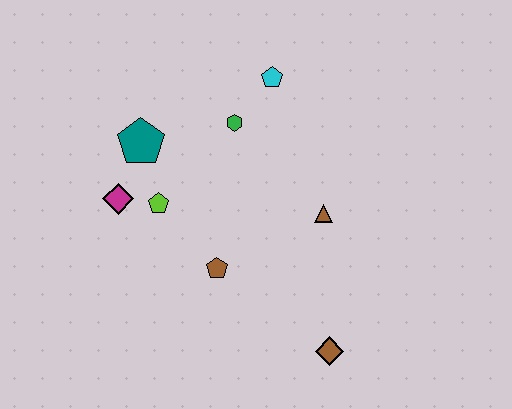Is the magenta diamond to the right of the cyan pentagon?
No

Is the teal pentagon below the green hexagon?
Yes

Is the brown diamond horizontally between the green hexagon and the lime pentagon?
No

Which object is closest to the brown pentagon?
The lime pentagon is closest to the brown pentagon.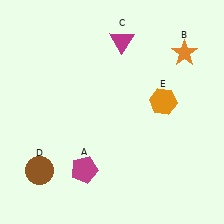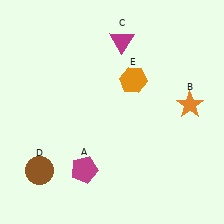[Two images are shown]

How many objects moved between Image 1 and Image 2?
2 objects moved between the two images.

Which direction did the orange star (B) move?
The orange star (B) moved down.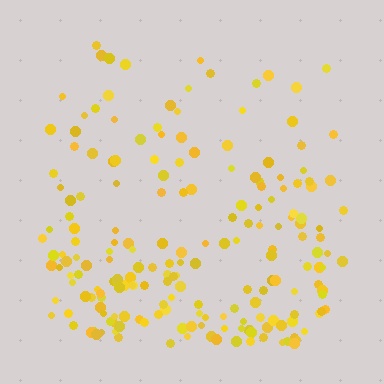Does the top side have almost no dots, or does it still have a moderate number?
Still a moderate number, just noticeably fewer than the bottom.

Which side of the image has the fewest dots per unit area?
The top.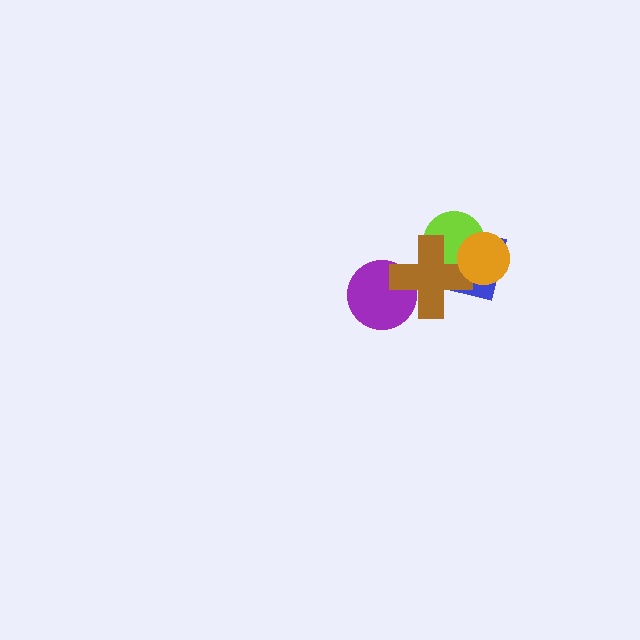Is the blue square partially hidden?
Yes, it is partially covered by another shape.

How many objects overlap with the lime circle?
3 objects overlap with the lime circle.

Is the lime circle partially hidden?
Yes, it is partially covered by another shape.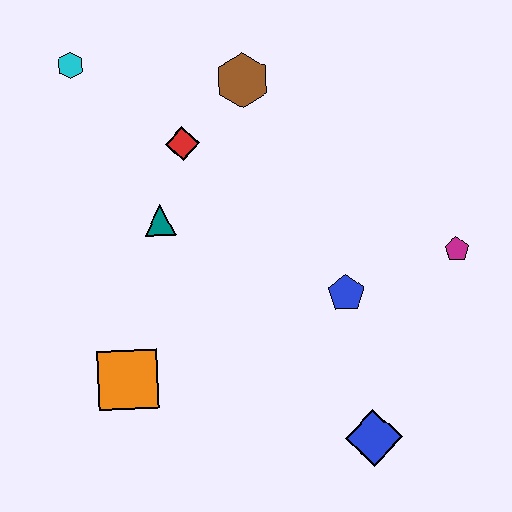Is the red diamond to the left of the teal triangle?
No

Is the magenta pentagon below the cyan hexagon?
Yes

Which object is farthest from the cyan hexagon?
The blue diamond is farthest from the cyan hexagon.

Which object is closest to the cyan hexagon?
The red diamond is closest to the cyan hexagon.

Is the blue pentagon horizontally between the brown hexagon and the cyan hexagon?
No